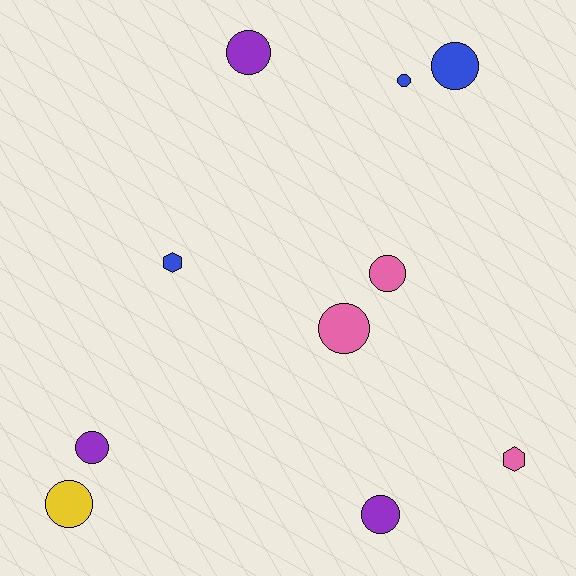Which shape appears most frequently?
Circle, with 8 objects.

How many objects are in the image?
There are 10 objects.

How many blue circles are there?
There are 2 blue circles.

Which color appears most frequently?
Blue, with 3 objects.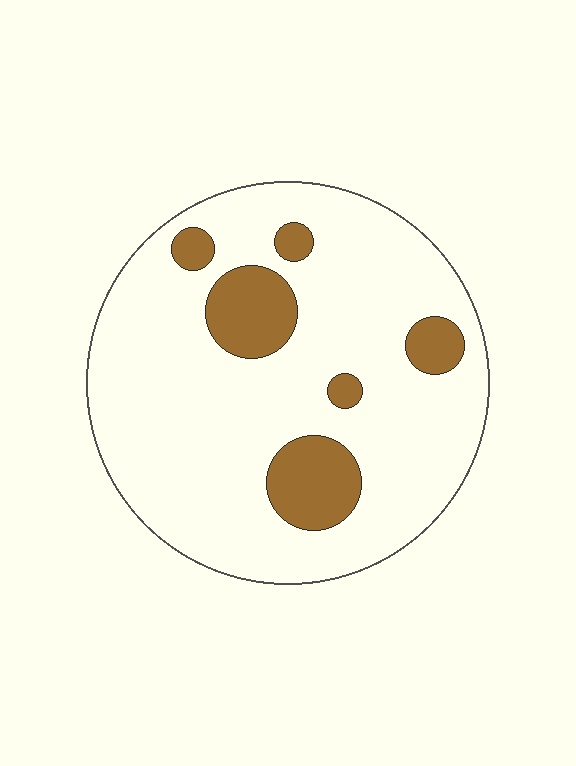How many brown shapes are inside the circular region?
6.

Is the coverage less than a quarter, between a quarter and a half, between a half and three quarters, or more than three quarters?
Less than a quarter.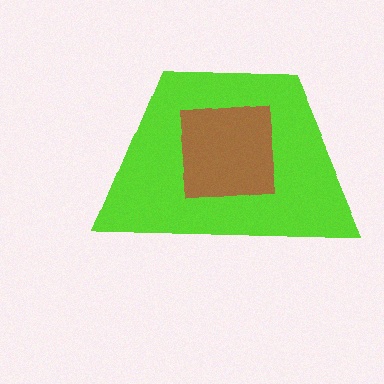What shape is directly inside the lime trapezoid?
The brown square.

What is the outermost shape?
The lime trapezoid.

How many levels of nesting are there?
2.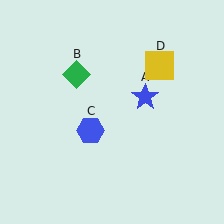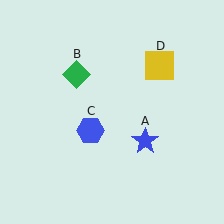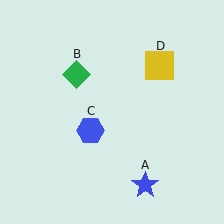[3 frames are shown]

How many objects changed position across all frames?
1 object changed position: blue star (object A).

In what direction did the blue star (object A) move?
The blue star (object A) moved down.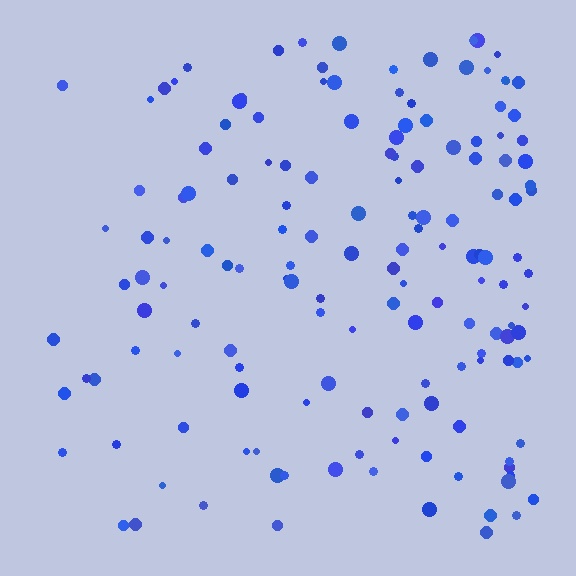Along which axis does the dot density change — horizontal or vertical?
Horizontal.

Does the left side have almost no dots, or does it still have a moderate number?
Still a moderate number, just noticeably fewer than the right.